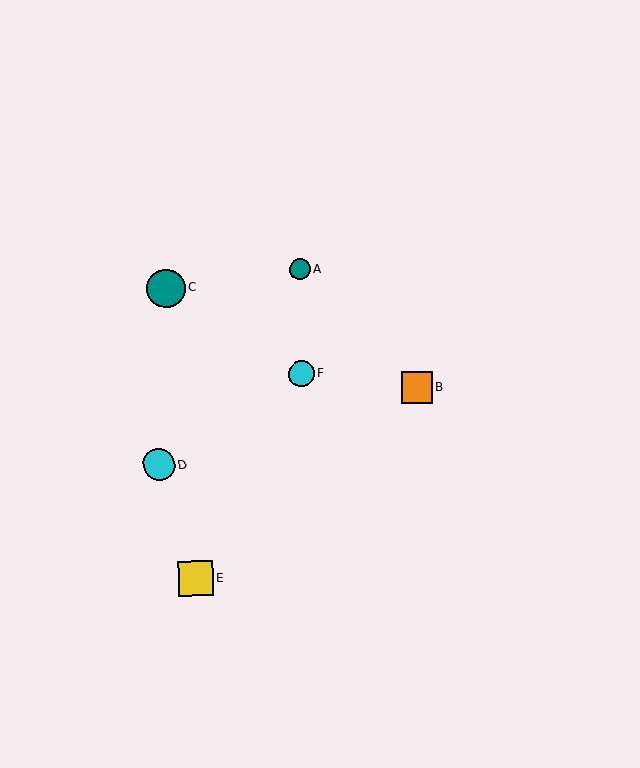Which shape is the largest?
The teal circle (labeled C) is the largest.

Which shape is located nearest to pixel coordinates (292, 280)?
The teal circle (labeled A) at (299, 269) is nearest to that location.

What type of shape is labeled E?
Shape E is a yellow square.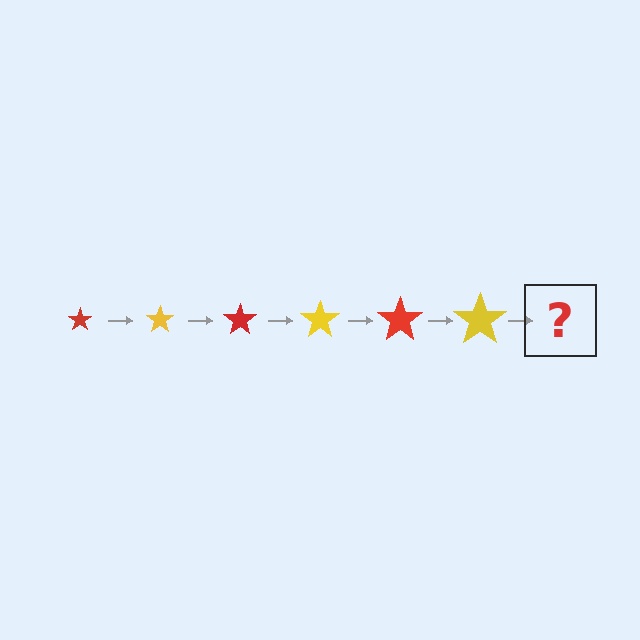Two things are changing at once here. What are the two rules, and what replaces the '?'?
The two rules are that the star grows larger each step and the color cycles through red and yellow. The '?' should be a red star, larger than the previous one.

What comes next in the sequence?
The next element should be a red star, larger than the previous one.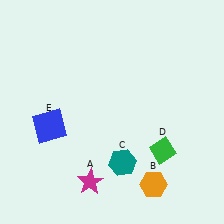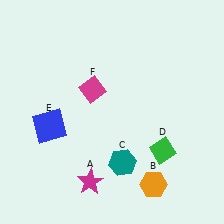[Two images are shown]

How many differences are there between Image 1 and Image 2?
There is 1 difference between the two images.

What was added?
A magenta diamond (F) was added in Image 2.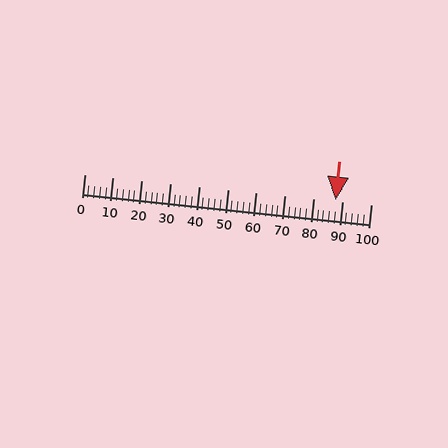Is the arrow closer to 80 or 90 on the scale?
The arrow is closer to 90.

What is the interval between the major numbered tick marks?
The major tick marks are spaced 10 units apart.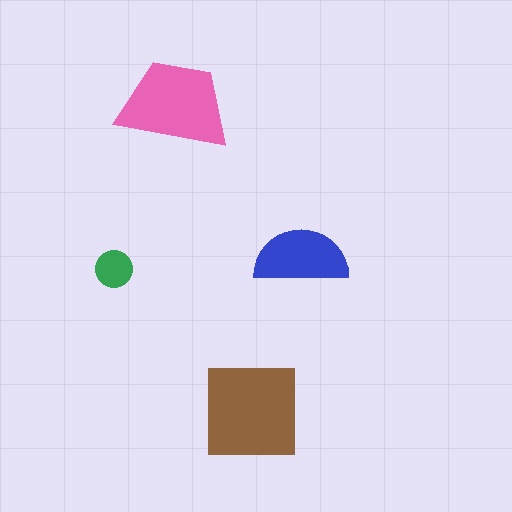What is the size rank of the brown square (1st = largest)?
1st.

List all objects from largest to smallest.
The brown square, the pink trapezoid, the blue semicircle, the green circle.